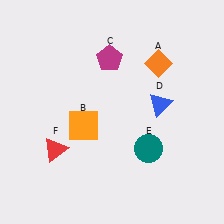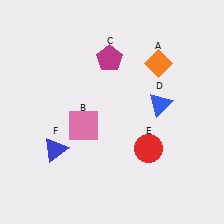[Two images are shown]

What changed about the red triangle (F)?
In Image 1, F is red. In Image 2, it changed to blue.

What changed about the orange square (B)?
In Image 1, B is orange. In Image 2, it changed to pink.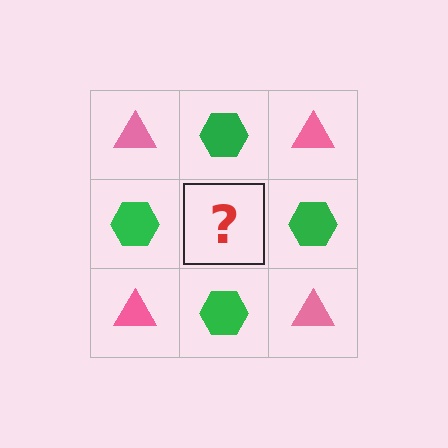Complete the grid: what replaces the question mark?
The question mark should be replaced with a pink triangle.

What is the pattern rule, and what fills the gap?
The rule is that it alternates pink triangle and green hexagon in a checkerboard pattern. The gap should be filled with a pink triangle.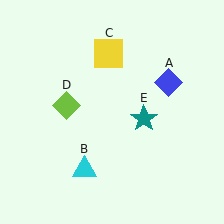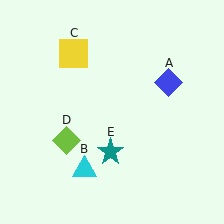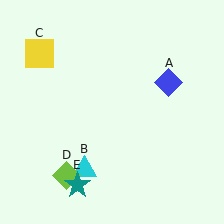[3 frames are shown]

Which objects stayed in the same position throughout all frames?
Blue diamond (object A) and cyan triangle (object B) remained stationary.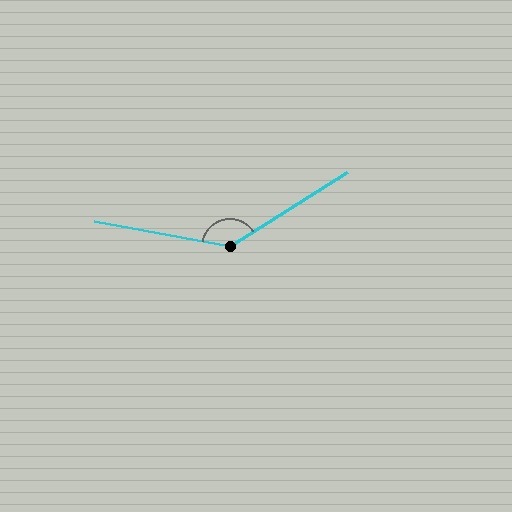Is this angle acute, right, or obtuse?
It is obtuse.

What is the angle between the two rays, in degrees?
Approximately 137 degrees.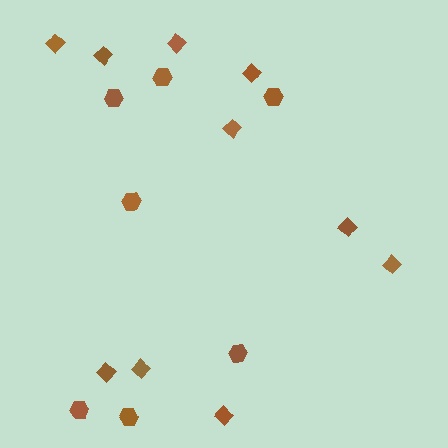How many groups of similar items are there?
There are 2 groups: one group of hexagons (7) and one group of diamonds (10).